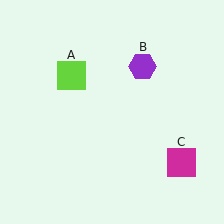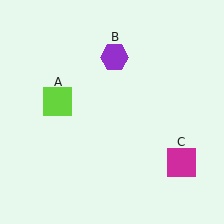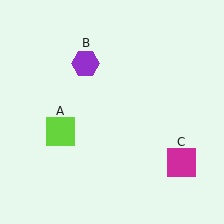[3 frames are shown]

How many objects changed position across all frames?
2 objects changed position: lime square (object A), purple hexagon (object B).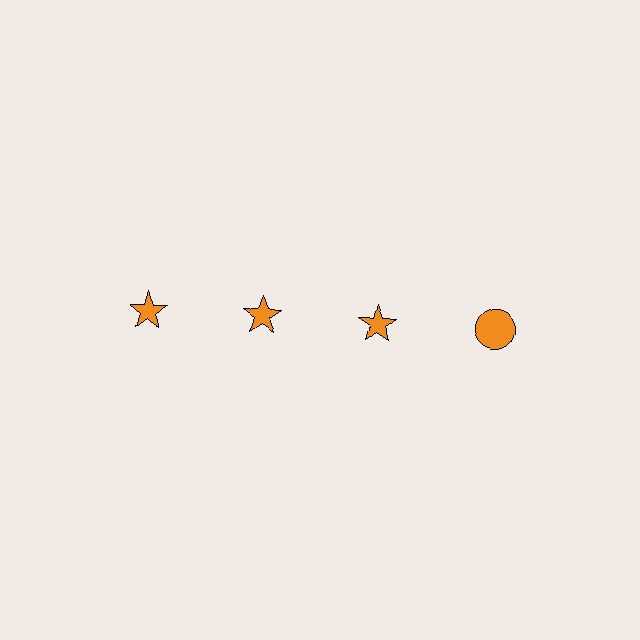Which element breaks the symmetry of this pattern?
The orange circle in the top row, second from right column breaks the symmetry. All other shapes are orange stars.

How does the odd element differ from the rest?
It has a different shape: circle instead of star.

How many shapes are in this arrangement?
There are 4 shapes arranged in a grid pattern.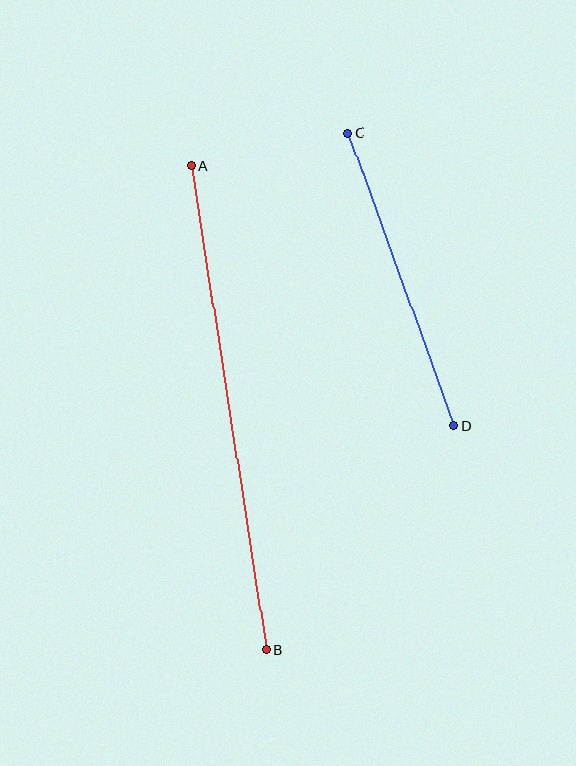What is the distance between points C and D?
The distance is approximately 311 pixels.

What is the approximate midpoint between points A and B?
The midpoint is at approximately (229, 408) pixels.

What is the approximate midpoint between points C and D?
The midpoint is at approximately (401, 279) pixels.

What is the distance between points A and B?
The distance is approximately 490 pixels.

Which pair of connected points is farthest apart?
Points A and B are farthest apart.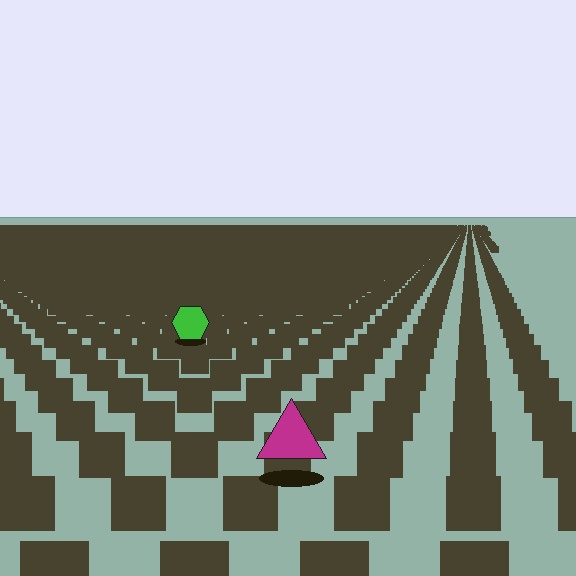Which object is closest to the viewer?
The magenta triangle is closest. The texture marks near it are larger and more spread out.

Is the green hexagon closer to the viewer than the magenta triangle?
No. The magenta triangle is closer — you can tell from the texture gradient: the ground texture is coarser near it.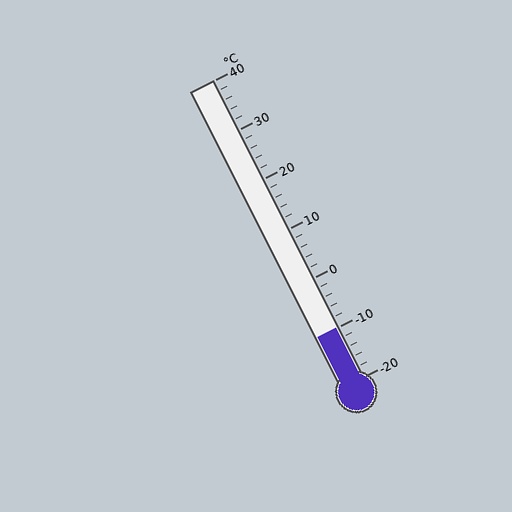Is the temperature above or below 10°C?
The temperature is below 10°C.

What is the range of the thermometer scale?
The thermometer scale ranges from -20°C to 40°C.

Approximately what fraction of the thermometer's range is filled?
The thermometer is filled to approximately 15% of its range.